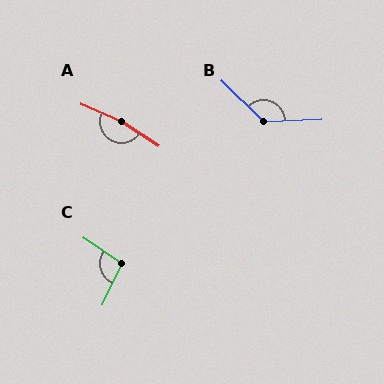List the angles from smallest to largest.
C (100°), B (133°), A (170°).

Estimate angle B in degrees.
Approximately 133 degrees.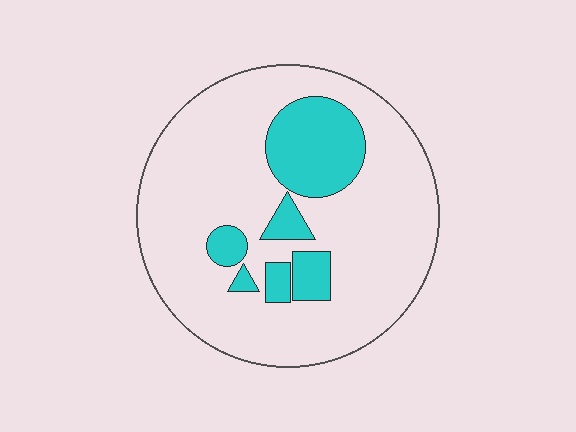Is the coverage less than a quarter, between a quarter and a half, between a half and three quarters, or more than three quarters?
Less than a quarter.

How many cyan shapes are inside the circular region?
6.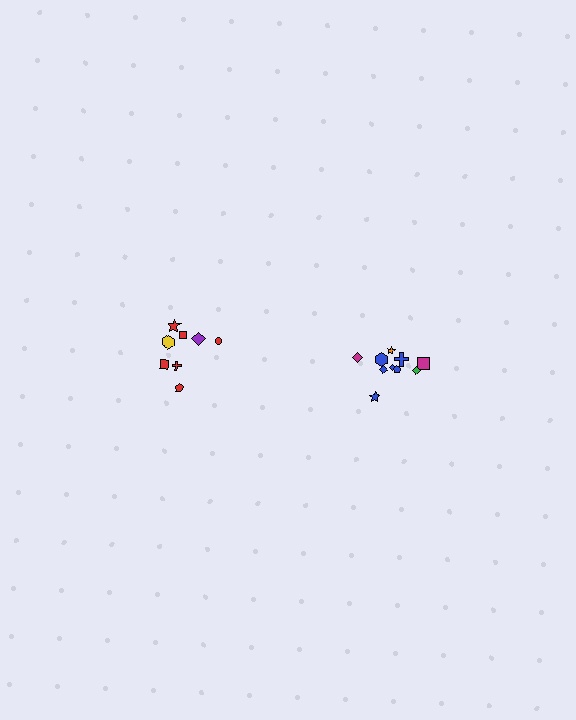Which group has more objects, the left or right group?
The right group.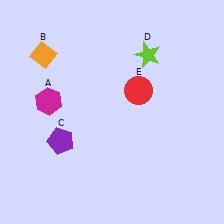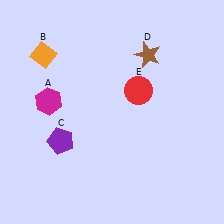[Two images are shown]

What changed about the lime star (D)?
In Image 1, D is lime. In Image 2, it changed to brown.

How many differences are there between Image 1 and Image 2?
There is 1 difference between the two images.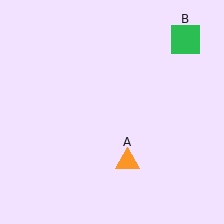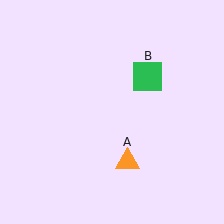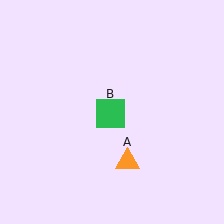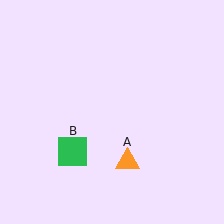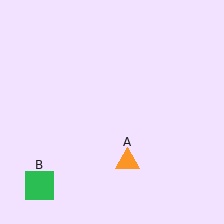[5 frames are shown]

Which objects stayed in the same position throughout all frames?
Orange triangle (object A) remained stationary.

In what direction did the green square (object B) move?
The green square (object B) moved down and to the left.